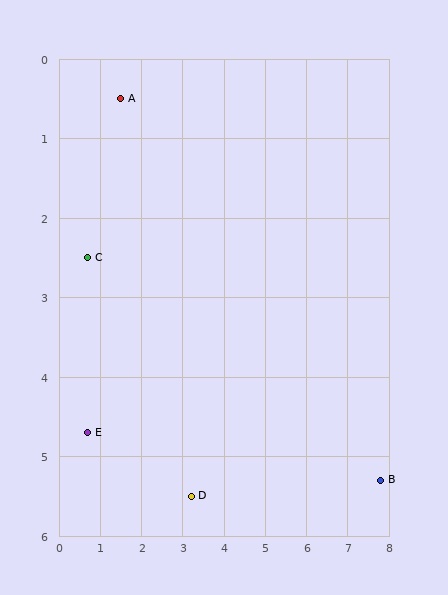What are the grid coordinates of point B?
Point B is at approximately (7.8, 5.3).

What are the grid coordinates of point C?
Point C is at approximately (0.7, 2.5).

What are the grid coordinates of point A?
Point A is at approximately (1.5, 0.5).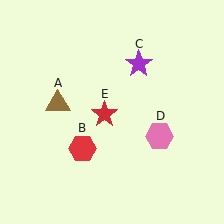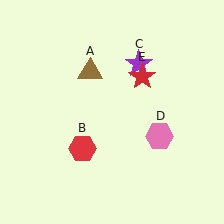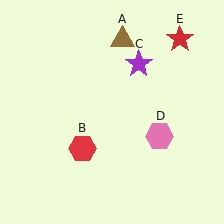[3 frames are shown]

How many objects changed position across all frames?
2 objects changed position: brown triangle (object A), red star (object E).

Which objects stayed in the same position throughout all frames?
Red hexagon (object B) and purple star (object C) and pink hexagon (object D) remained stationary.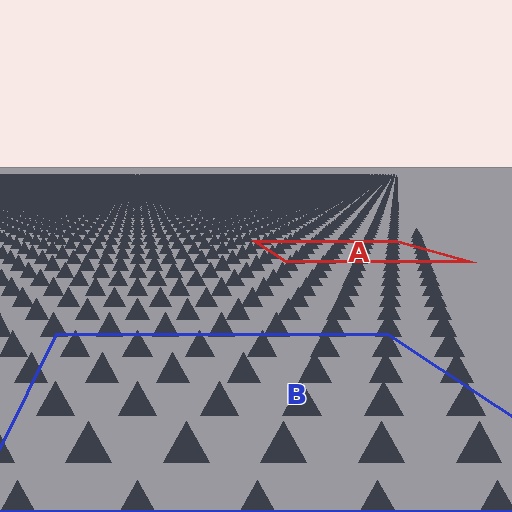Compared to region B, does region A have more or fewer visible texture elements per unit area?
Region A has more texture elements per unit area — they are packed more densely because it is farther away.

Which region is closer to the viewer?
Region B is closer. The texture elements there are larger and more spread out.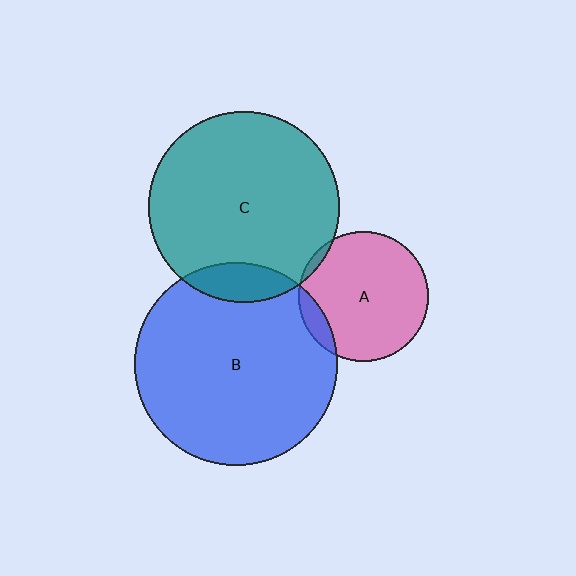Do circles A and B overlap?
Yes.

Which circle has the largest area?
Circle B (blue).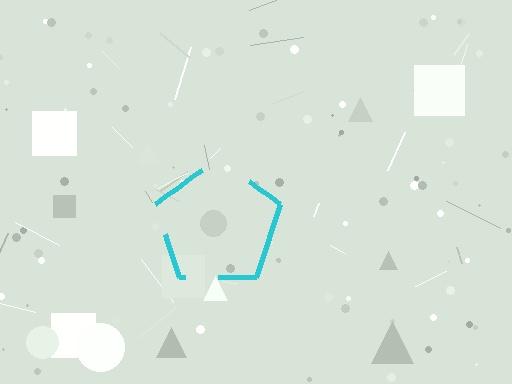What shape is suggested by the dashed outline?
The dashed outline suggests a pentagon.